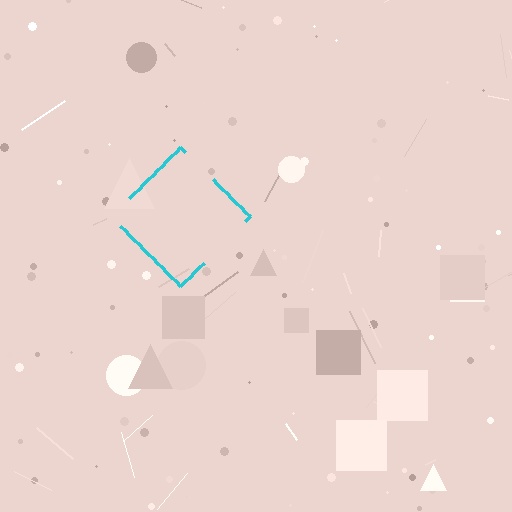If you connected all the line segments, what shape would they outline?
They would outline a diamond.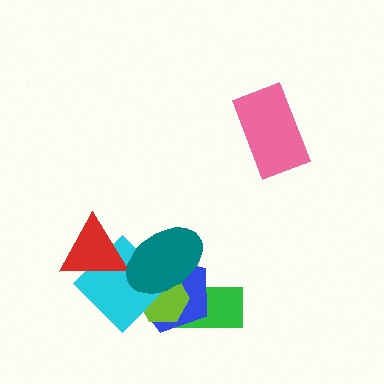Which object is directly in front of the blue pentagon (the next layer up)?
The lime hexagon is directly in front of the blue pentagon.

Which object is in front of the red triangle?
The teal ellipse is in front of the red triangle.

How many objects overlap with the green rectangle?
3 objects overlap with the green rectangle.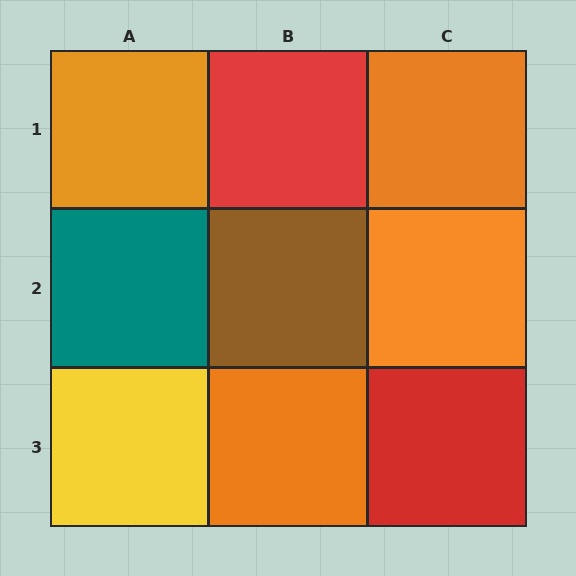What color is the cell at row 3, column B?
Orange.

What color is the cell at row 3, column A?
Yellow.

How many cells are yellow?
1 cell is yellow.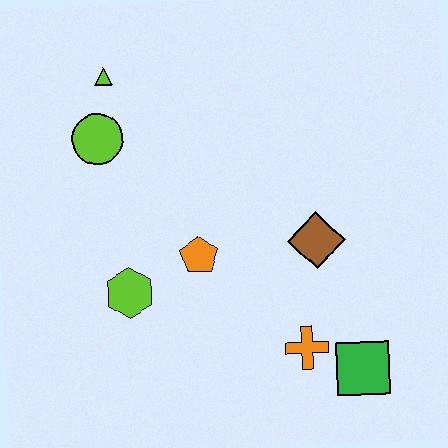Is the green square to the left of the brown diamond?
No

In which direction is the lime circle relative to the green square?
The lime circle is to the left of the green square.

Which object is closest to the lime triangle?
The lime circle is closest to the lime triangle.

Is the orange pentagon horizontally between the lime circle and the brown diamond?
Yes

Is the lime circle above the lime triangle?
No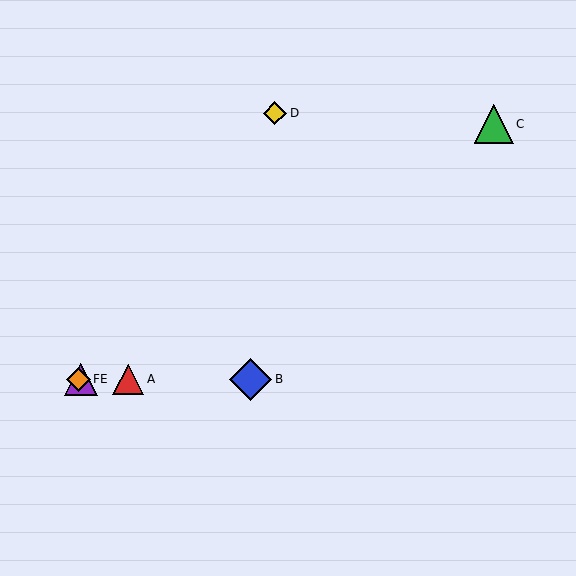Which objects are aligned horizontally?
Objects A, B, E, F are aligned horizontally.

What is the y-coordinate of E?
Object E is at y≈379.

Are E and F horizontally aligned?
Yes, both are at y≈379.